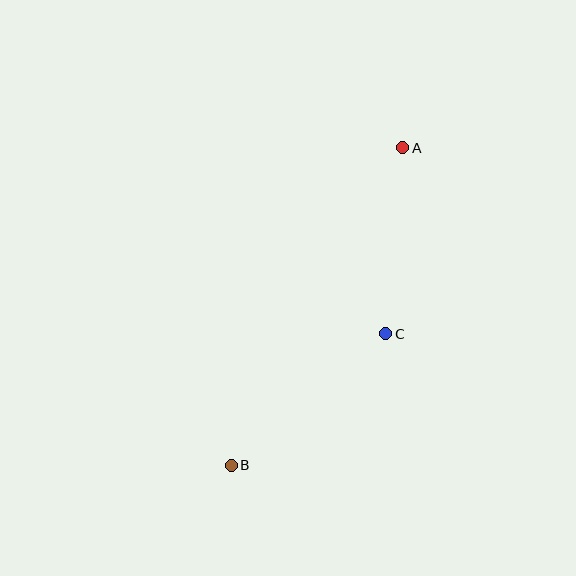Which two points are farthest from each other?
Points A and B are farthest from each other.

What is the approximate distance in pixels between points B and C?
The distance between B and C is approximately 203 pixels.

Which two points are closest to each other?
Points A and C are closest to each other.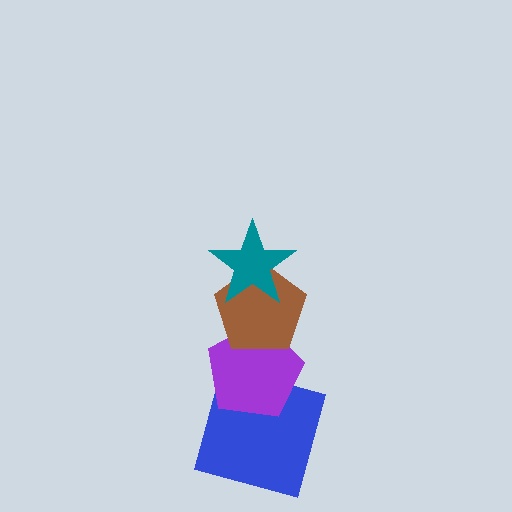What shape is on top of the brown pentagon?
The teal star is on top of the brown pentagon.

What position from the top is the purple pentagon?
The purple pentagon is 3rd from the top.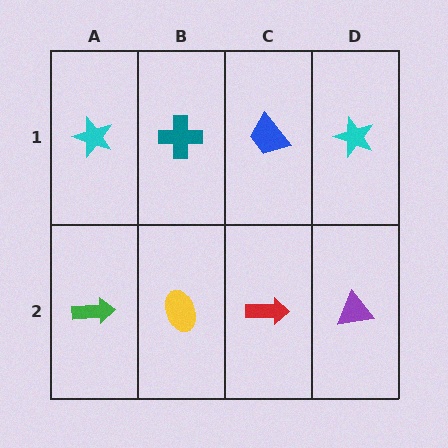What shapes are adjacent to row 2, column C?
A blue trapezoid (row 1, column C), a yellow ellipse (row 2, column B), a purple triangle (row 2, column D).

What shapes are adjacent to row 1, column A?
A green arrow (row 2, column A), a teal cross (row 1, column B).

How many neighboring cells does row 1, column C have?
3.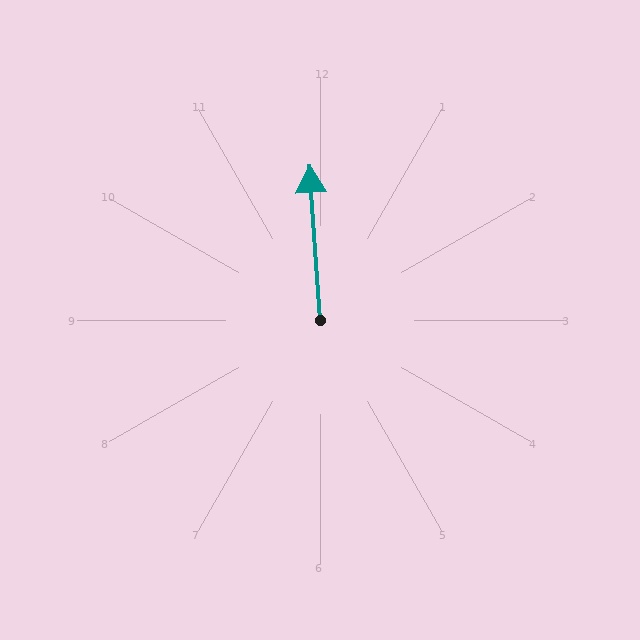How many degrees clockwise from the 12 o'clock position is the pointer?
Approximately 356 degrees.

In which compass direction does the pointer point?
North.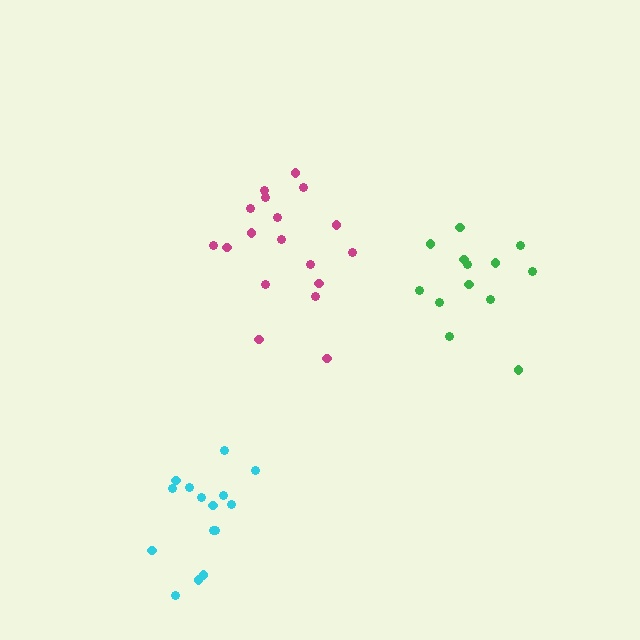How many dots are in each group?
Group 1: 13 dots, Group 2: 18 dots, Group 3: 15 dots (46 total).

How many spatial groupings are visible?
There are 3 spatial groupings.